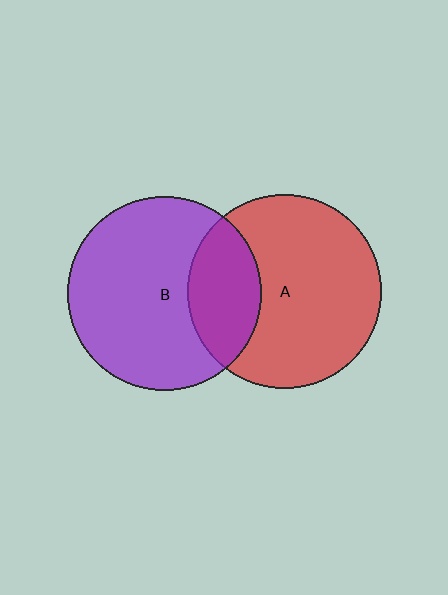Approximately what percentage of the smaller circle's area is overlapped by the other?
Approximately 25%.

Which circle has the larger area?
Circle B (purple).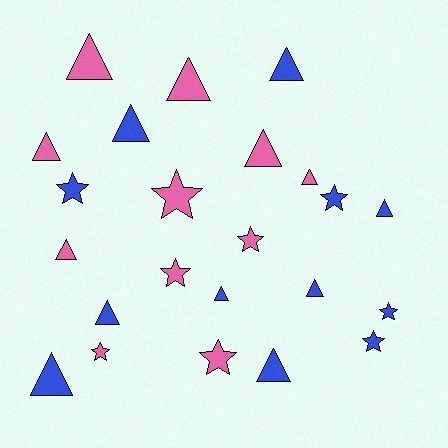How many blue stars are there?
There are 4 blue stars.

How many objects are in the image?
There are 23 objects.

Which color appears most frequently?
Blue, with 12 objects.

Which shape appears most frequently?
Triangle, with 14 objects.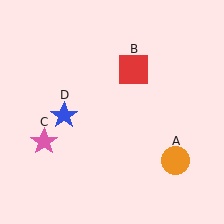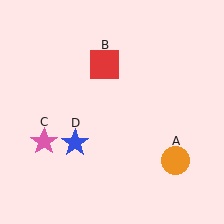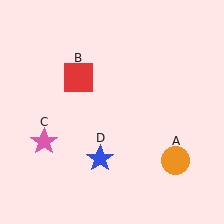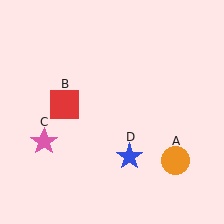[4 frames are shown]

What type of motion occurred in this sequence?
The red square (object B), blue star (object D) rotated counterclockwise around the center of the scene.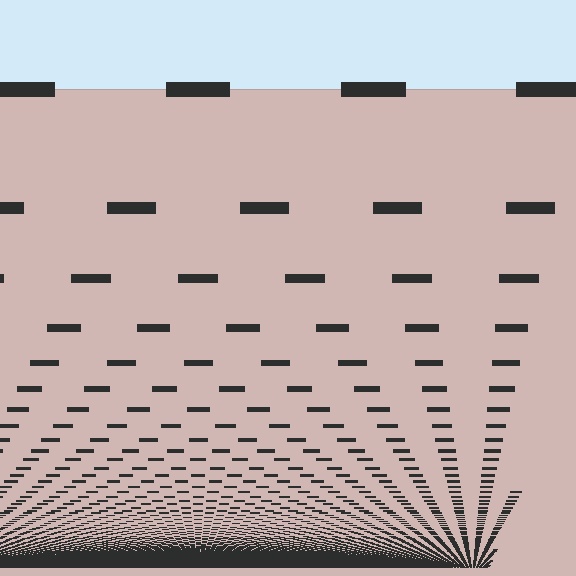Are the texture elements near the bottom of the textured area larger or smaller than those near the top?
Smaller. The gradient is inverted — elements near the bottom are smaller and denser.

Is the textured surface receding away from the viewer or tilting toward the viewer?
The surface appears to tilt toward the viewer. Texture elements get larger and sparser toward the top.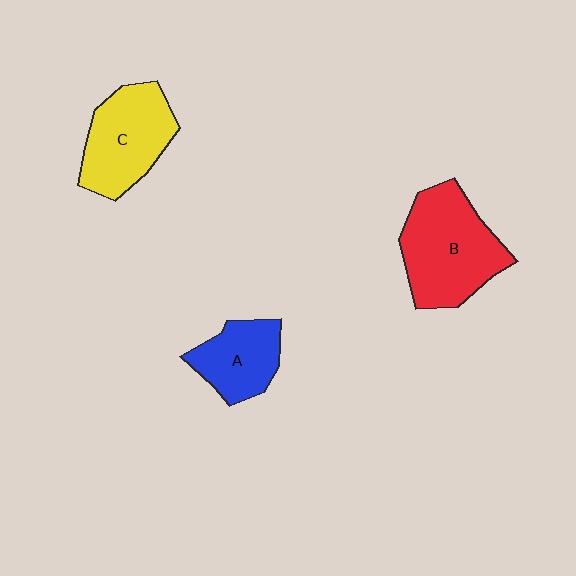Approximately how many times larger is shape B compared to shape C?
Approximately 1.2 times.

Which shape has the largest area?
Shape B (red).